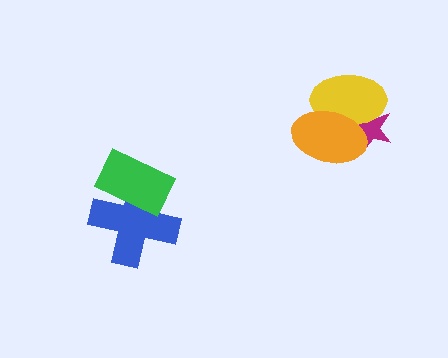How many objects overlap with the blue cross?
1 object overlaps with the blue cross.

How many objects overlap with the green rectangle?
1 object overlaps with the green rectangle.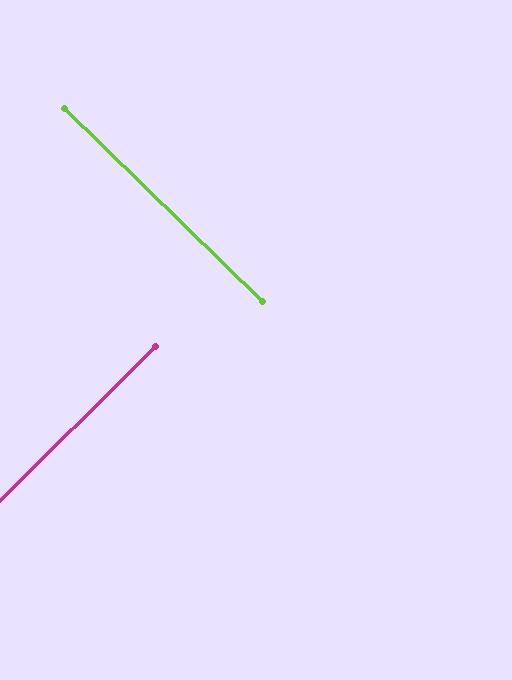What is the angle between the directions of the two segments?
Approximately 89 degrees.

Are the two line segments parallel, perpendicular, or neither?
Perpendicular — they meet at approximately 89°.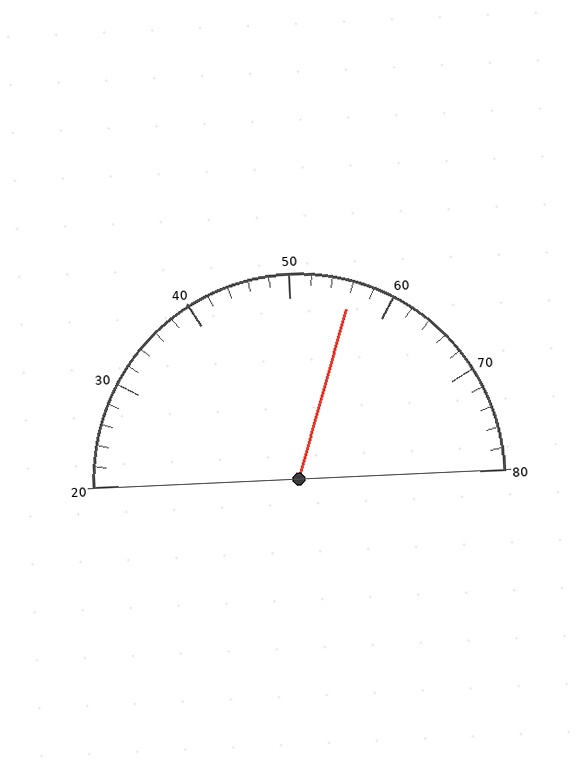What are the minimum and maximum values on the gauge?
The gauge ranges from 20 to 80.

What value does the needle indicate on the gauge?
The needle indicates approximately 56.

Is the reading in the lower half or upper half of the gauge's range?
The reading is in the upper half of the range (20 to 80).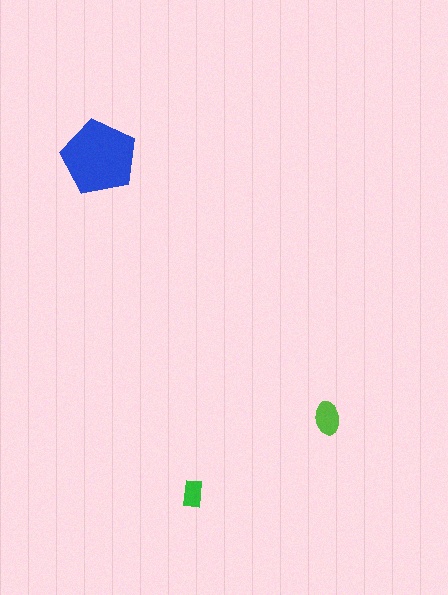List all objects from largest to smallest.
The blue pentagon, the lime ellipse, the green rectangle.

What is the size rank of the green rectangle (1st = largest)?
3rd.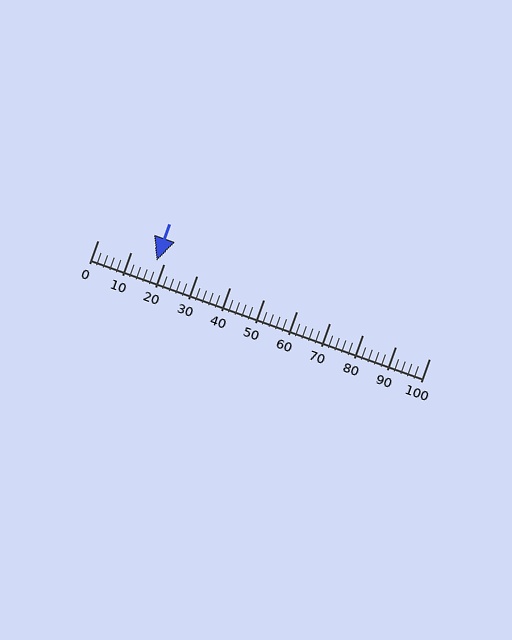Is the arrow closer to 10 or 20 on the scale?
The arrow is closer to 20.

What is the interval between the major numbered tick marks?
The major tick marks are spaced 10 units apart.